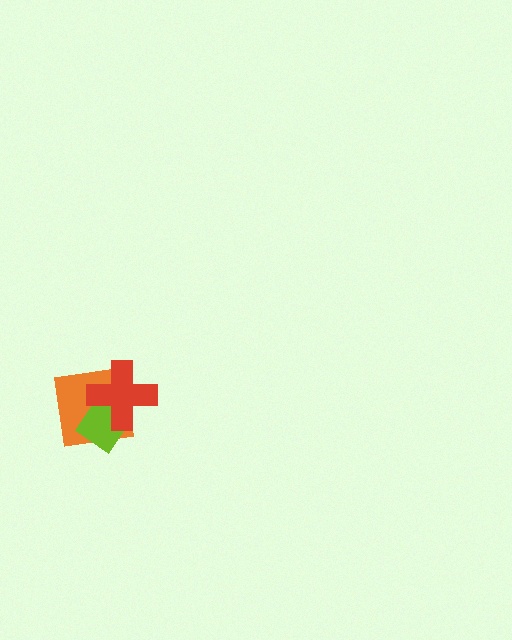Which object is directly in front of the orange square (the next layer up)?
The lime diamond is directly in front of the orange square.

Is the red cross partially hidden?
No, no other shape covers it.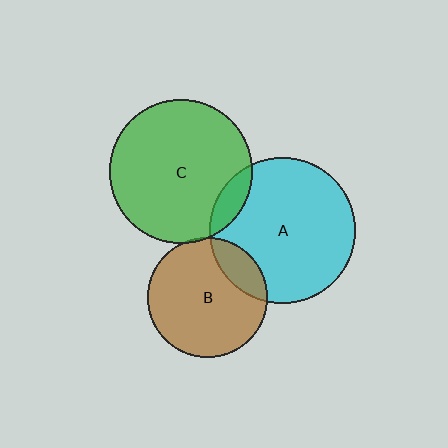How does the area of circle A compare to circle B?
Approximately 1.5 times.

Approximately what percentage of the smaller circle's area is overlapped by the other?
Approximately 10%.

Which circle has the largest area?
Circle A (cyan).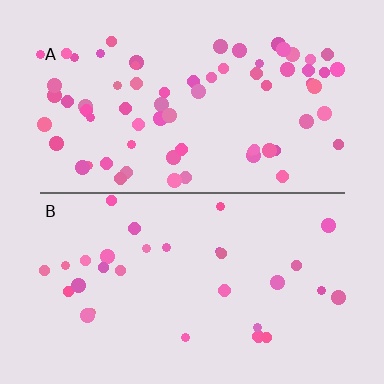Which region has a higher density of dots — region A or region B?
A (the top).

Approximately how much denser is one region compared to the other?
Approximately 2.3× — region A over region B.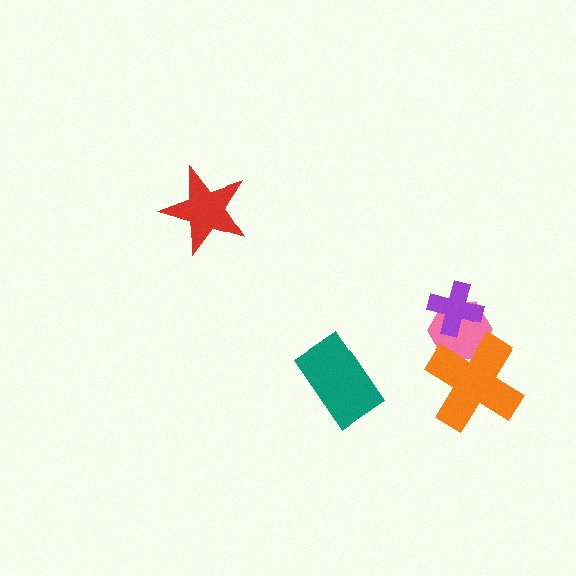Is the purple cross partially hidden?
No, no other shape covers it.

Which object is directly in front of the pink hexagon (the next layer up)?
The orange cross is directly in front of the pink hexagon.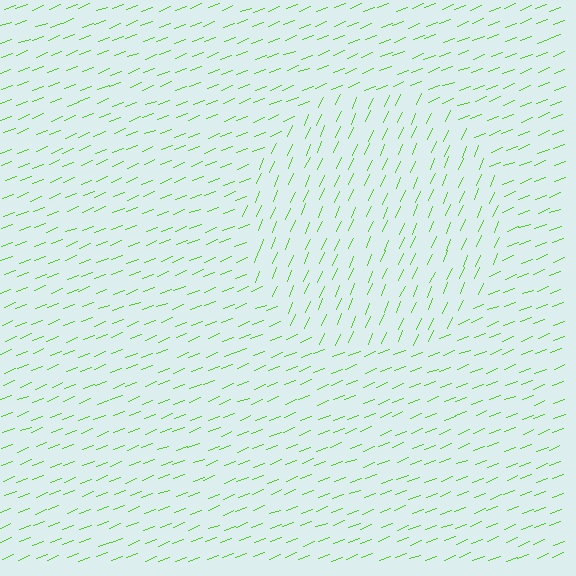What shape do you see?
I see a circle.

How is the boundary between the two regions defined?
The boundary is defined purely by a change in line orientation (approximately 45 degrees difference). All lines are the same color and thickness.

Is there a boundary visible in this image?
Yes, there is a texture boundary formed by a change in line orientation.